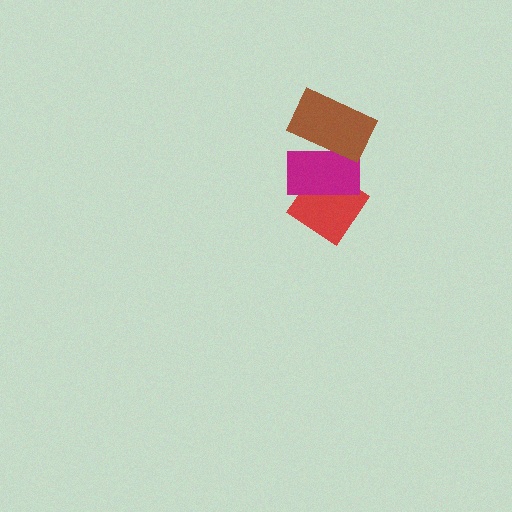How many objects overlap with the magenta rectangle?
2 objects overlap with the magenta rectangle.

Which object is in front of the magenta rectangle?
The brown rectangle is in front of the magenta rectangle.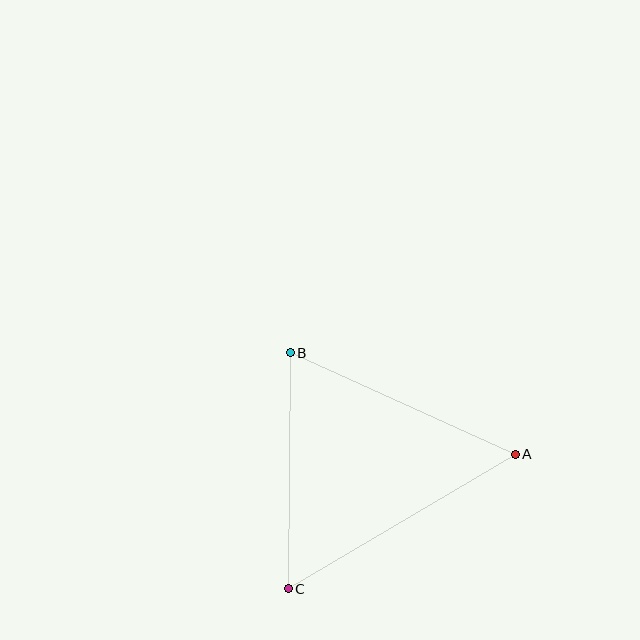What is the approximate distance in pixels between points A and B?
The distance between A and B is approximately 247 pixels.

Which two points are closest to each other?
Points B and C are closest to each other.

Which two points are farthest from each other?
Points A and C are farthest from each other.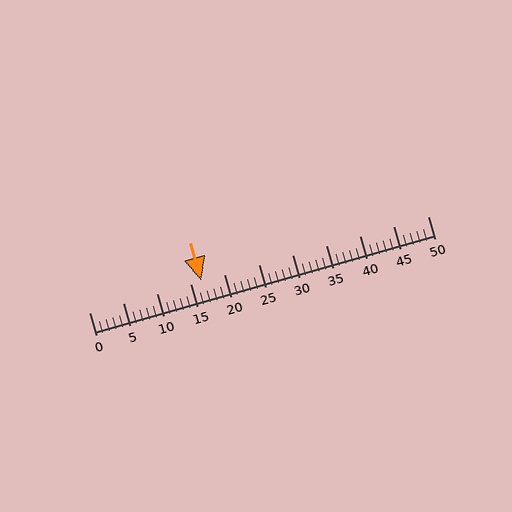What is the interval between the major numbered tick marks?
The major tick marks are spaced 5 units apart.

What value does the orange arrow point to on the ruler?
The orange arrow points to approximately 17.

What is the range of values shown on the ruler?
The ruler shows values from 0 to 50.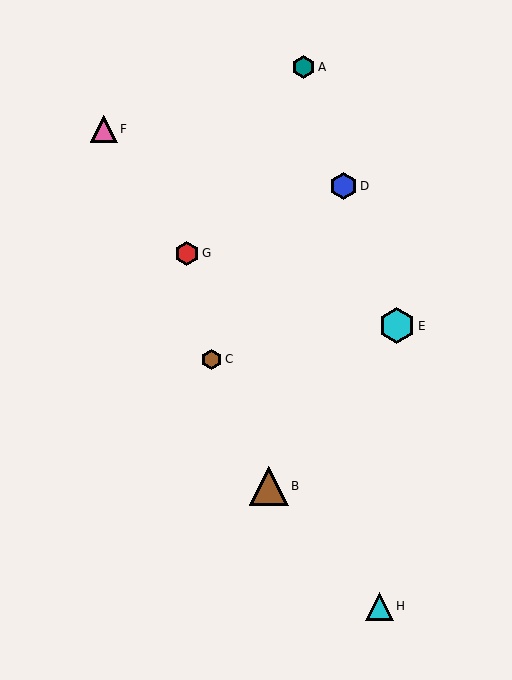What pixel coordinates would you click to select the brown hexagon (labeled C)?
Click at (211, 359) to select the brown hexagon C.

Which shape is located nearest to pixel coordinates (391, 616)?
The cyan triangle (labeled H) at (379, 606) is nearest to that location.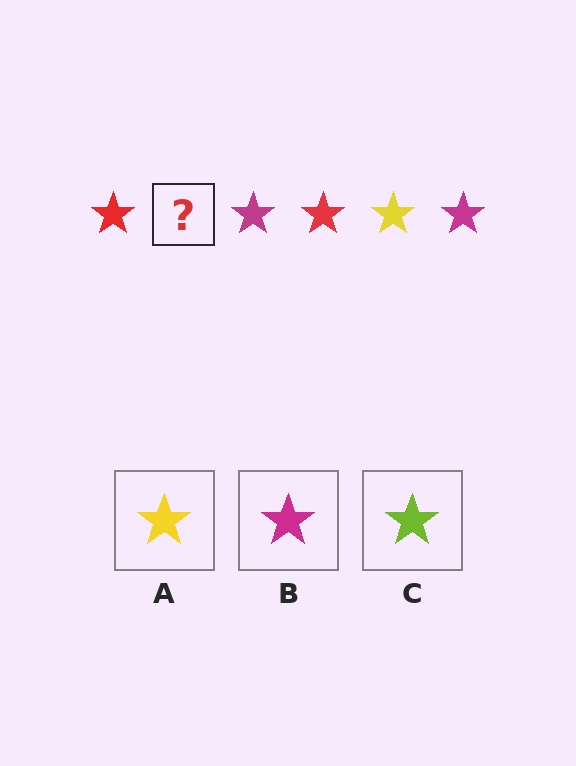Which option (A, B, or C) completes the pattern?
A.